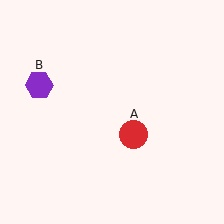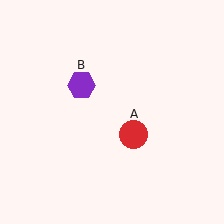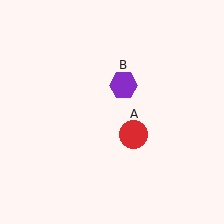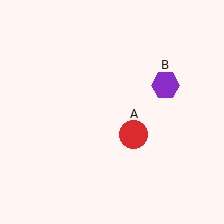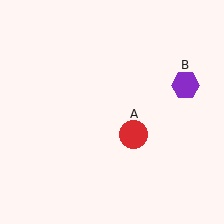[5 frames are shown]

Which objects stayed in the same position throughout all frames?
Red circle (object A) remained stationary.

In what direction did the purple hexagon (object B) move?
The purple hexagon (object B) moved right.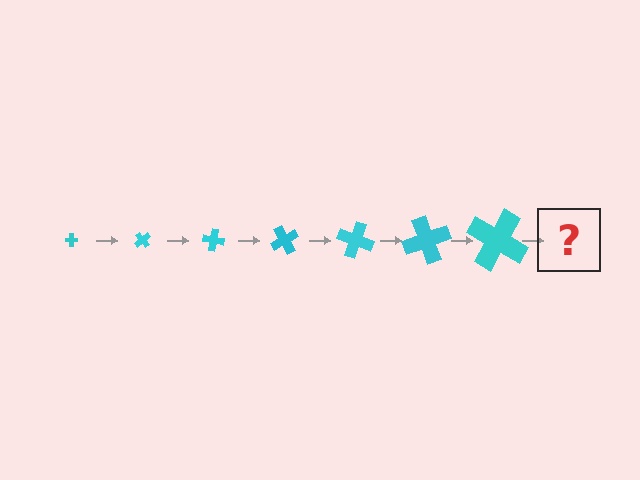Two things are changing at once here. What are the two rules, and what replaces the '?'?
The two rules are that the cross grows larger each step and it rotates 50 degrees each step. The '?' should be a cross, larger than the previous one and rotated 350 degrees from the start.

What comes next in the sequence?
The next element should be a cross, larger than the previous one and rotated 350 degrees from the start.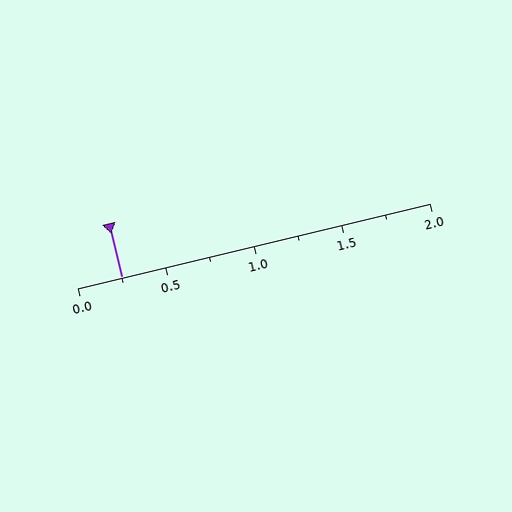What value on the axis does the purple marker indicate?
The marker indicates approximately 0.25.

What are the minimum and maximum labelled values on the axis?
The axis runs from 0.0 to 2.0.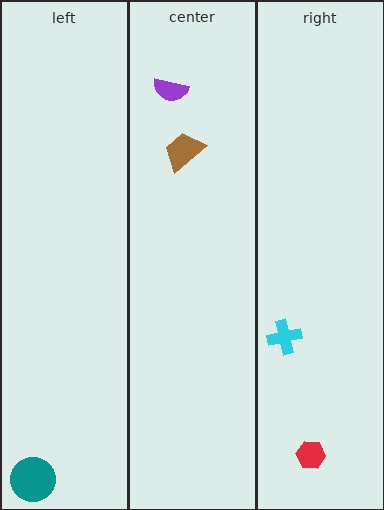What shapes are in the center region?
The purple semicircle, the brown trapezoid.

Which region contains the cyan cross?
The right region.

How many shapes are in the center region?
2.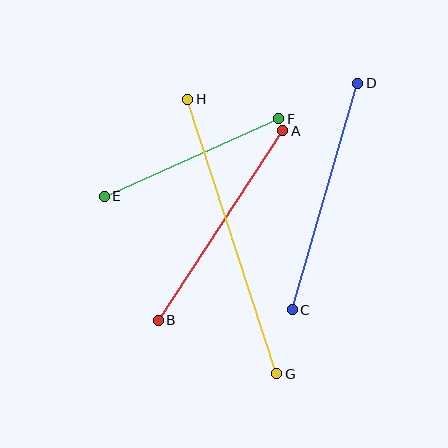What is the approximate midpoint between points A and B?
The midpoint is at approximately (220, 225) pixels.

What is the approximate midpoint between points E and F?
The midpoint is at approximately (192, 158) pixels.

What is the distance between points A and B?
The distance is approximately 227 pixels.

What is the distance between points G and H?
The distance is approximately 289 pixels.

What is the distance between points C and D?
The distance is approximately 236 pixels.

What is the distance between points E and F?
The distance is approximately 191 pixels.